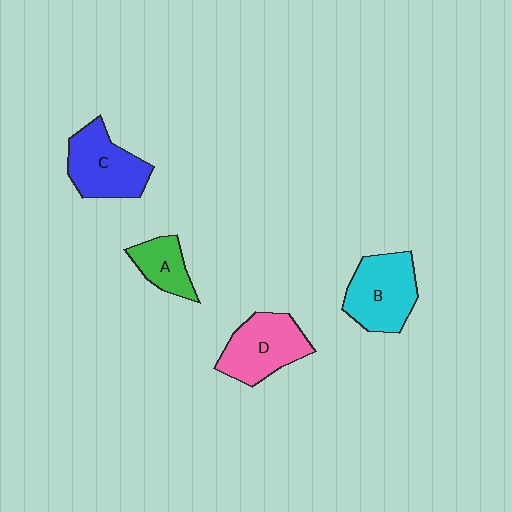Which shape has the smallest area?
Shape A (green).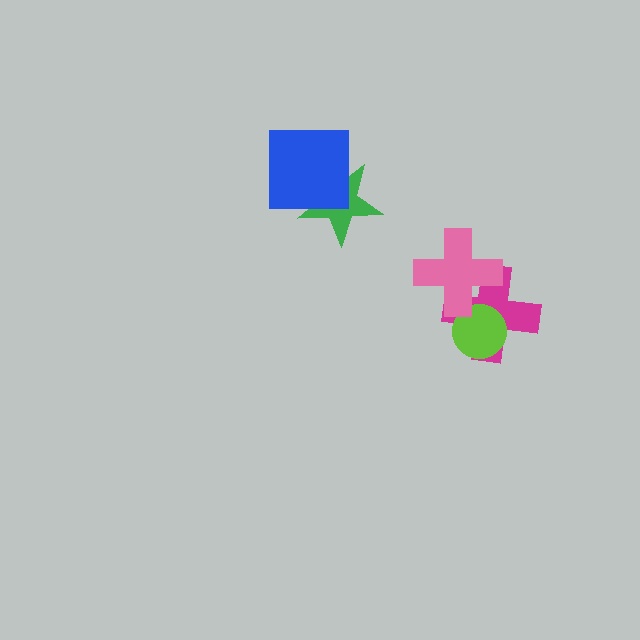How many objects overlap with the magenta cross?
2 objects overlap with the magenta cross.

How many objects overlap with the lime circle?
2 objects overlap with the lime circle.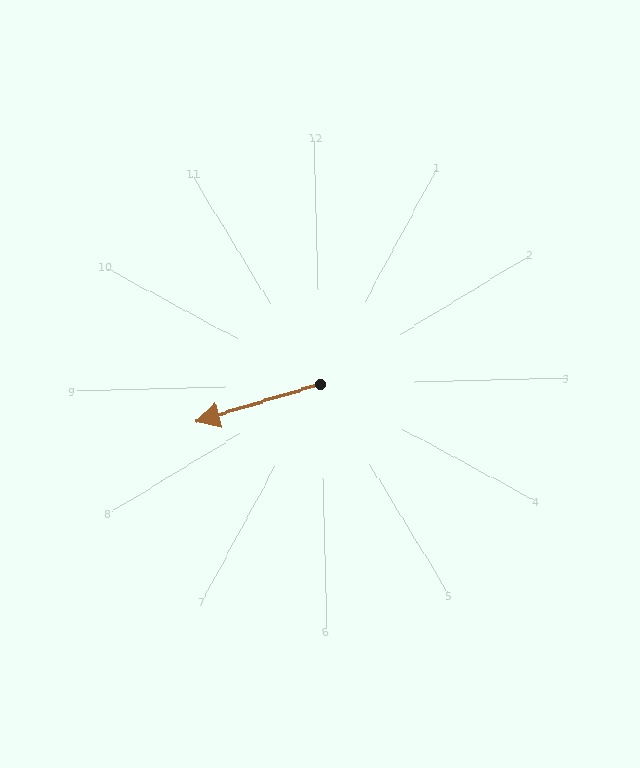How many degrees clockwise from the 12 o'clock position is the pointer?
Approximately 255 degrees.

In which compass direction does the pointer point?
West.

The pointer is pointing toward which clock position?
Roughly 8 o'clock.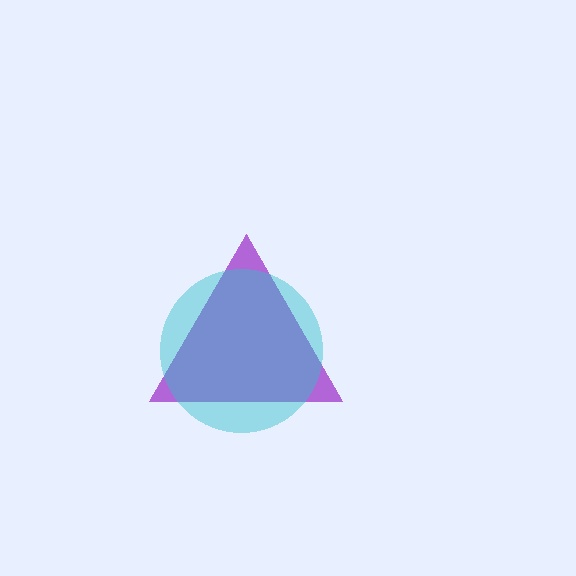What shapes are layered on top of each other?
The layered shapes are: a purple triangle, a cyan circle.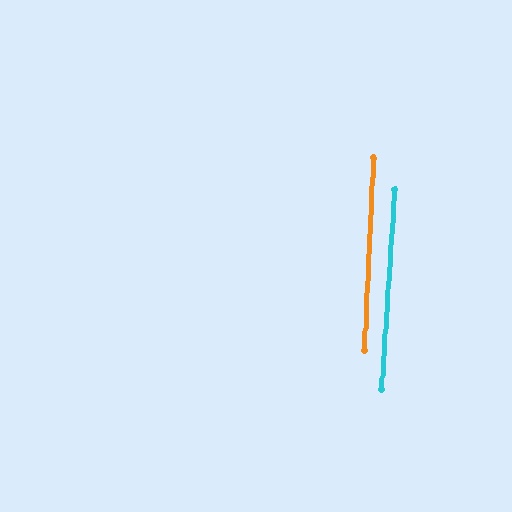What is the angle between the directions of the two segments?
Approximately 1 degree.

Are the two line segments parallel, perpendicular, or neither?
Parallel — their directions differ by only 0.7°.